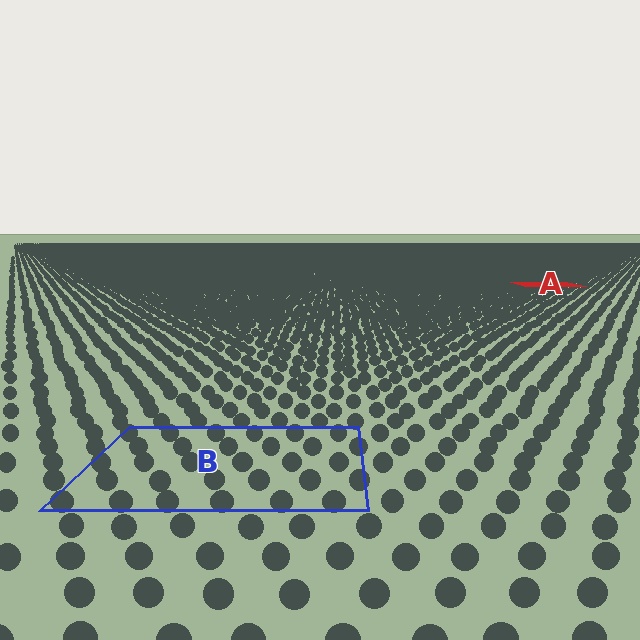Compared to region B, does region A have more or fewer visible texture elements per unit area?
Region A has more texture elements per unit area — they are packed more densely because it is farther away.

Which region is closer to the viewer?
Region B is closer. The texture elements there are larger and more spread out.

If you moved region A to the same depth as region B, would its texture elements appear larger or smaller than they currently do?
They would appear larger. At a closer depth, the same texture elements are projected at a bigger on-screen size.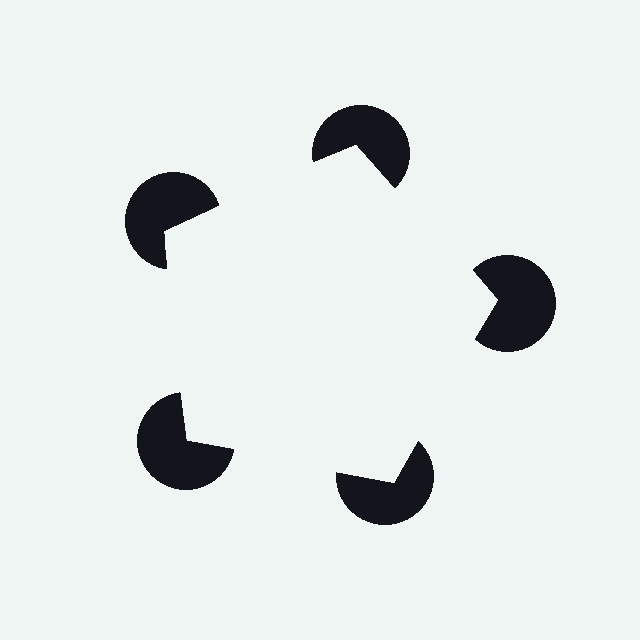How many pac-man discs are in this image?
There are 5 — one at each vertex of the illusory pentagon.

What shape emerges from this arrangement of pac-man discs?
An illusory pentagon — its edges are inferred from the aligned wedge cuts in the pac-man discs, not physically drawn.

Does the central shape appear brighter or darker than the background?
It typically appears slightly brighter than the background, even though no actual brightness change is drawn.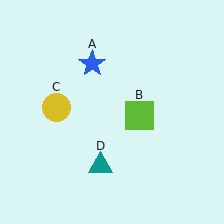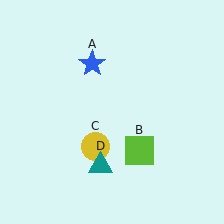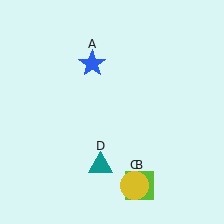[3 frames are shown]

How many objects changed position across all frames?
2 objects changed position: lime square (object B), yellow circle (object C).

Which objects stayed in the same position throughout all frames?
Blue star (object A) and teal triangle (object D) remained stationary.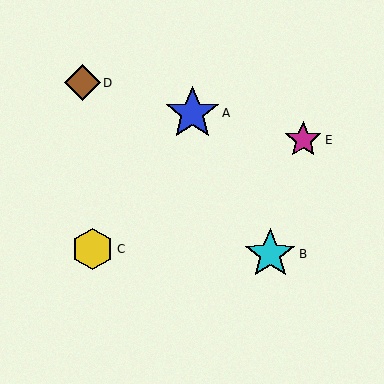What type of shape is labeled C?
Shape C is a yellow hexagon.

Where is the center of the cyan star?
The center of the cyan star is at (270, 254).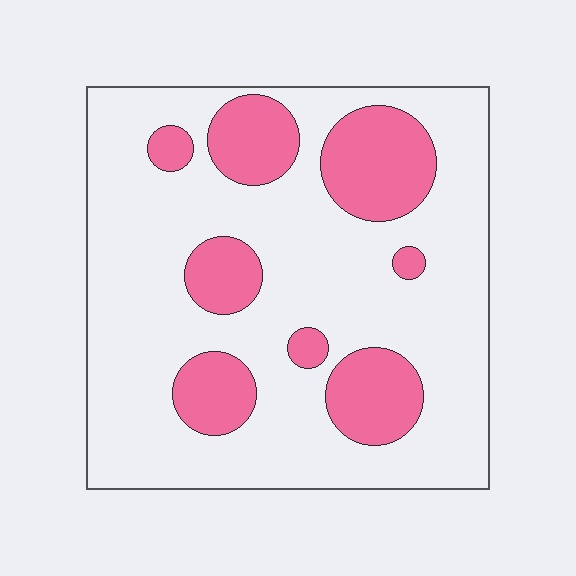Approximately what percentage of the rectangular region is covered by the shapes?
Approximately 25%.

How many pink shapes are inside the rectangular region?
8.